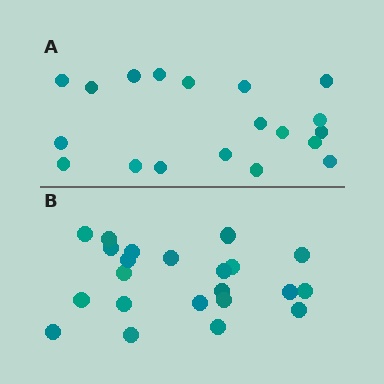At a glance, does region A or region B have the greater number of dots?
Region B (the bottom region) has more dots.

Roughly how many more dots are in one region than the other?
Region B has just a few more — roughly 2 or 3 more dots than region A.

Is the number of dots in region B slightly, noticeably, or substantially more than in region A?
Region B has only slightly more — the two regions are fairly close. The ratio is roughly 1.2 to 1.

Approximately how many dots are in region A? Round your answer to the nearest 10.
About 20 dots. (The exact count is 19, which rounds to 20.)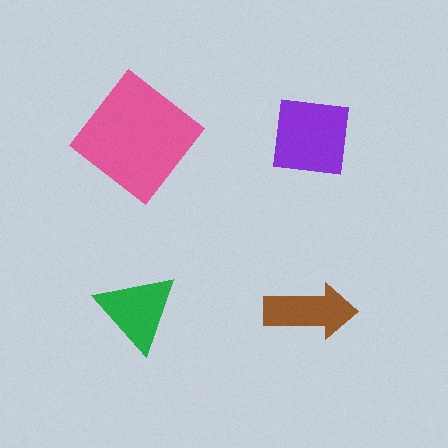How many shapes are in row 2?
2 shapes.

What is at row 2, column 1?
A green triangle.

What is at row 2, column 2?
A brown arrow.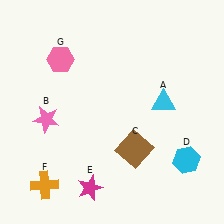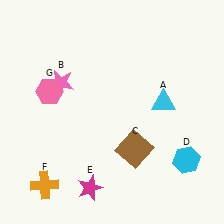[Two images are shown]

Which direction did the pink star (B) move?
The pink star (B) moved up.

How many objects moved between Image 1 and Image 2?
2 objects moved between the two images.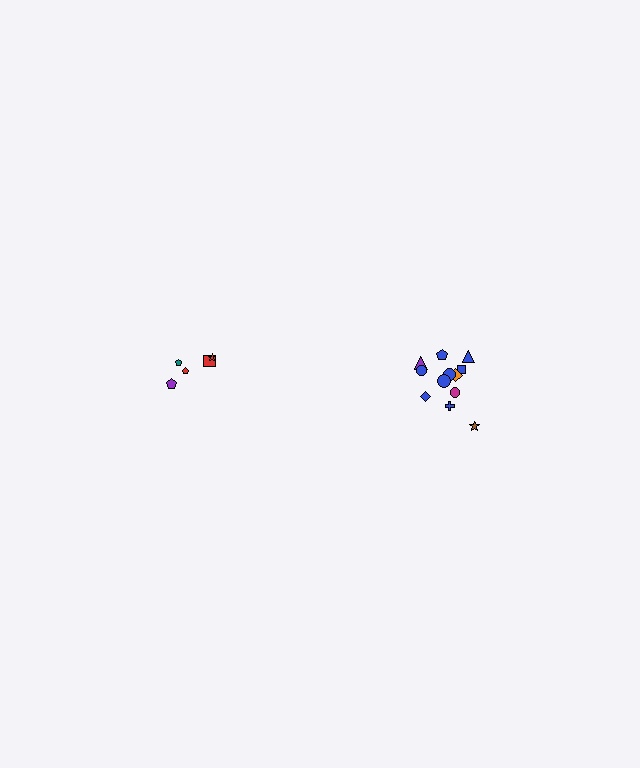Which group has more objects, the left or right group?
The right group.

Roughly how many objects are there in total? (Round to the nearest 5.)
Roughly 15 objects in total.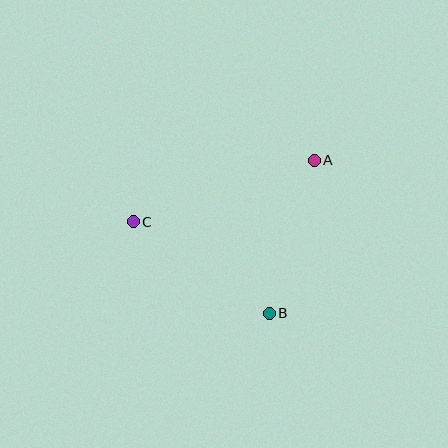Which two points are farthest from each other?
Points A and C are farthest from each other.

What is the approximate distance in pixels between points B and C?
The distance between B and C is approximately 164 pixels.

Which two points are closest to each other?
Points A and B are closest to each other.